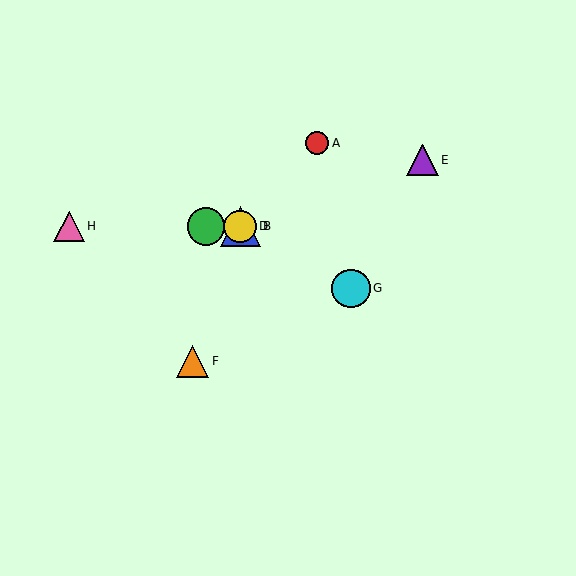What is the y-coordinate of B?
Object B is at y≈226.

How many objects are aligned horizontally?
4 objects (B, C, D, H) are aligned horizontally.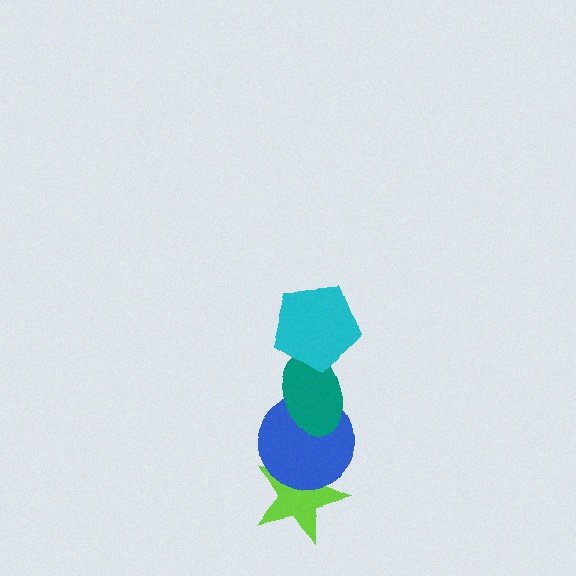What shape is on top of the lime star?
The blue circle is on top of the lime star.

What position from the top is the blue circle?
The blue circle is 3rd from the top.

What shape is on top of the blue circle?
The teal ellipse is on top of the blue circle.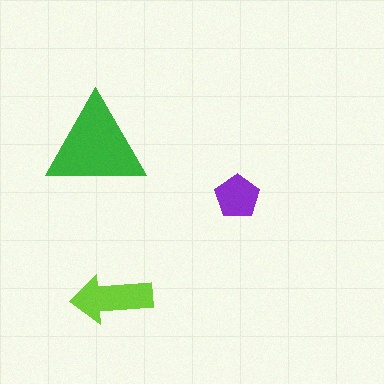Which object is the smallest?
The purple pentagon.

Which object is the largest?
The green triangle.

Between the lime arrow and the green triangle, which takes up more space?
The green triangle.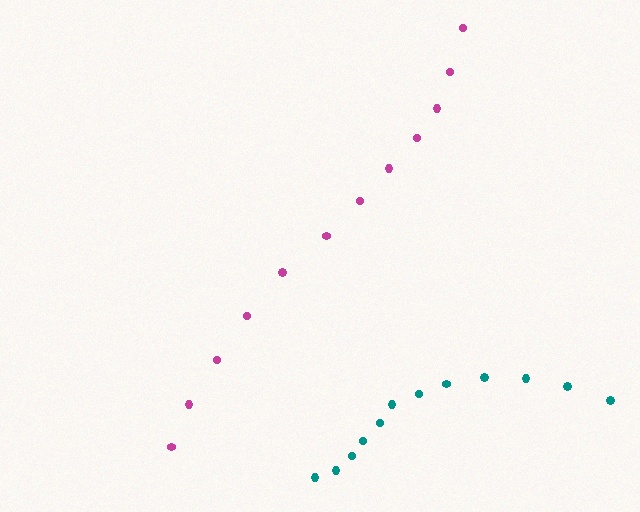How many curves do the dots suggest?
There are 2 distinct paths.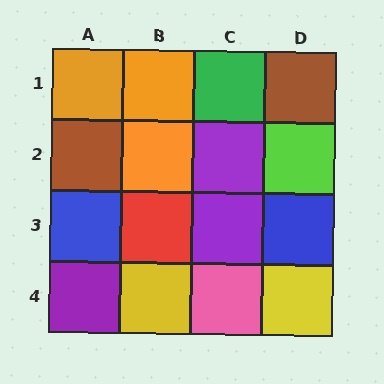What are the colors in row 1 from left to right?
Orange, orange, green, brown.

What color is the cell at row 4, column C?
Pink.